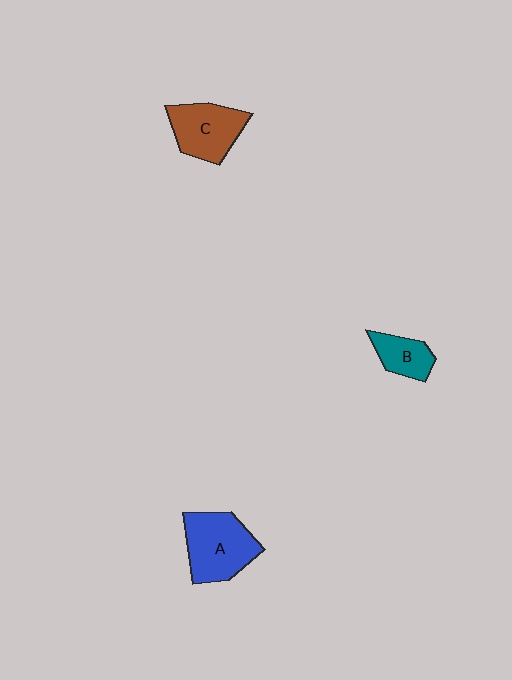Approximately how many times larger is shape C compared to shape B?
Approximately 1.6 times.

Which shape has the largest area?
Shape A (blue).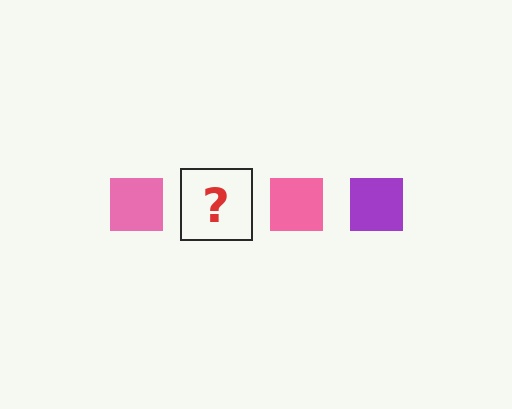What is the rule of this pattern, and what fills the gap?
The rule is that the pattern cycles through pink, purple squares. The gap should be filled with a purple square.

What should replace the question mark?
The question mark should be replaced with a purple square.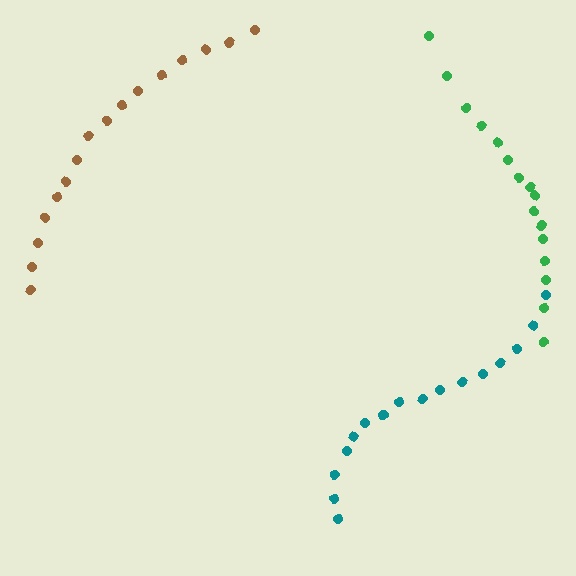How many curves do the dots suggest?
There are 3 distinct paths.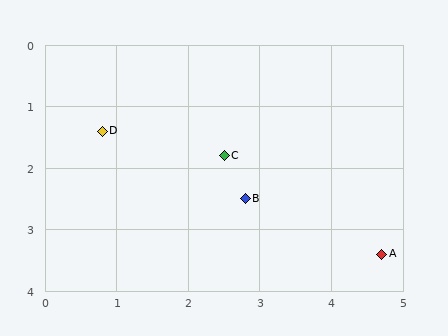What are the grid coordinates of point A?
Point A is at approximately (4.7, 3.4).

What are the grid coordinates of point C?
Point C is at approximately (2.5, 1.8).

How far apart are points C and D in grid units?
Points C and D are about 1.7 grid units apart.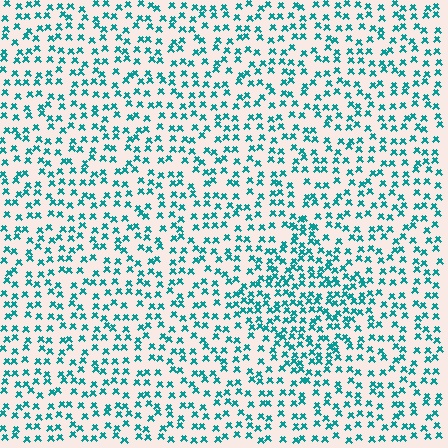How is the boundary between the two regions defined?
The boundary is defined by a change in element density (approximately 1.7x ratio). All elements are the same color, size, and shape.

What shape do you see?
I see a diamond.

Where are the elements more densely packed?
The elements are more densely packed inside the diamond boundary.